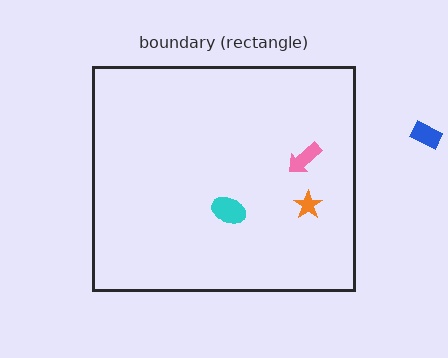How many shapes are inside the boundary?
3 inside, 1 outside.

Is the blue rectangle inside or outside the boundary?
Outside.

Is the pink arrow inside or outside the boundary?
Inside.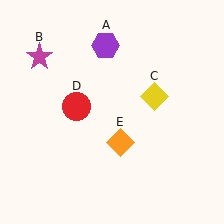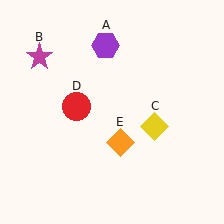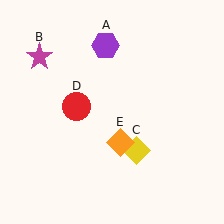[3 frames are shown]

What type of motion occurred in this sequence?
The yellow diamond (object C) rotated clockwise around the center of the scene.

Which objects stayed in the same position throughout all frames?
Purple hexagon (object A) and magenta star (object B) and red circle (object D) and orange diamond (object E) remained stationary.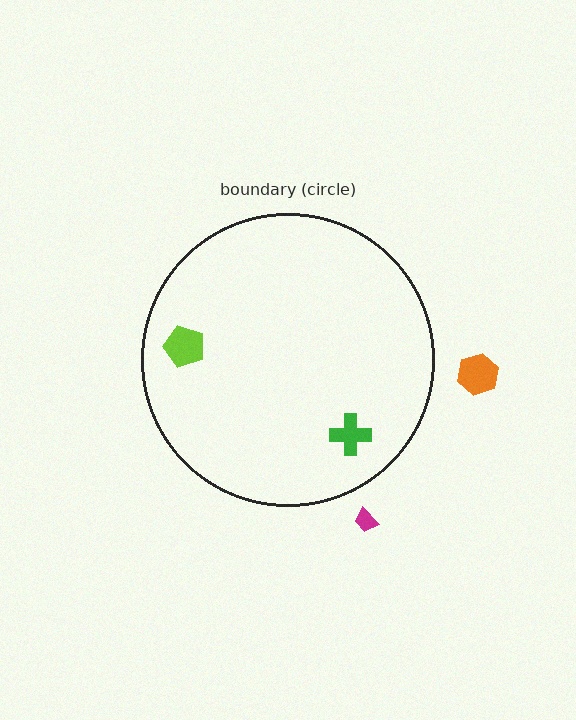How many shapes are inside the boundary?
2 inside, 2 outside.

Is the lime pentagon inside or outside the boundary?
Inside.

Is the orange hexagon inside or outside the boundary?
Outside.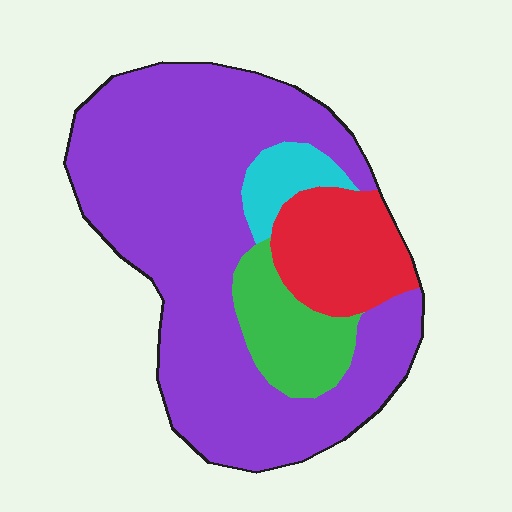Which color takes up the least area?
Cyan, at roughly 5%.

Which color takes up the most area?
Purple, at roughly 70%.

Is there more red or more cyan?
Red.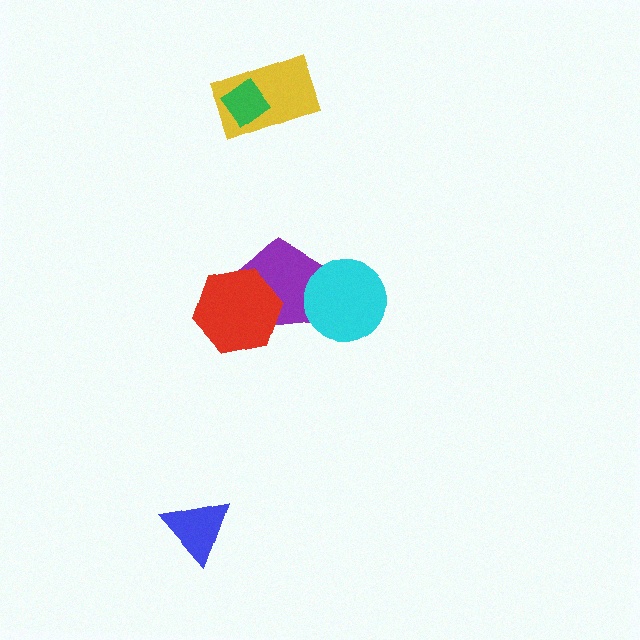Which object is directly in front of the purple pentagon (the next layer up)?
The cyan circle is directly in front of the purple pentagon.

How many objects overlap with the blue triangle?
0 objects overlap with the blue triangle.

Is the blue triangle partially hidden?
No, no other shape covers it.